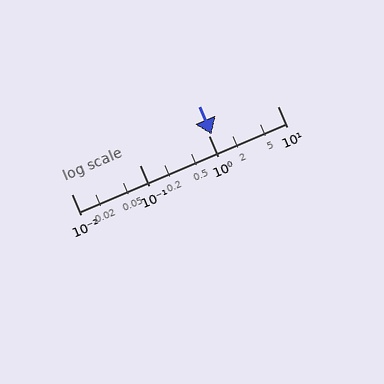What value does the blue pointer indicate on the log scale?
The pointer indicates approximately 1.1.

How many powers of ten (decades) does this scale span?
The scale spans 3 decades, from 0.01 to 10.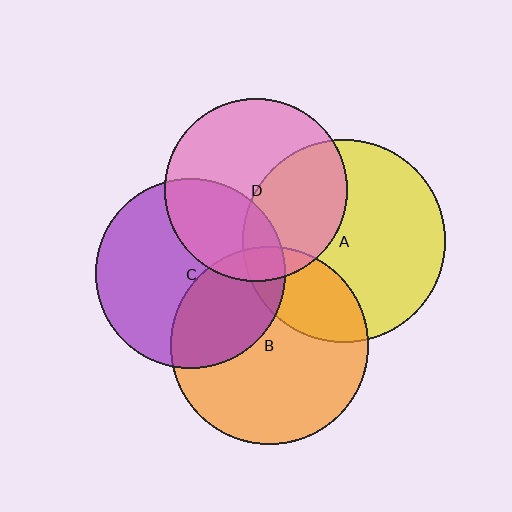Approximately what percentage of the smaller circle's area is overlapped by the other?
Approximately 10%.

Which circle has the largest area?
Circle A (yellow).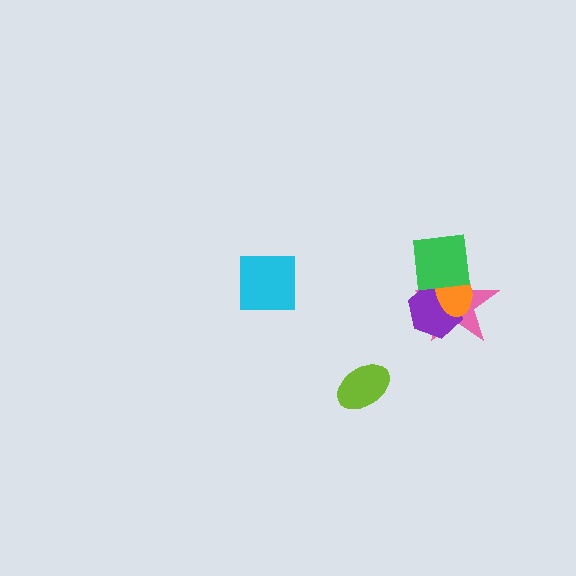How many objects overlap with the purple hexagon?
3 objects overlap with the purple hexagon.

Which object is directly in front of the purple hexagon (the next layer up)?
The orange ellipse is directly in front of the purple hexagon.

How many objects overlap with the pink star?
3 objects overlap with the pink star.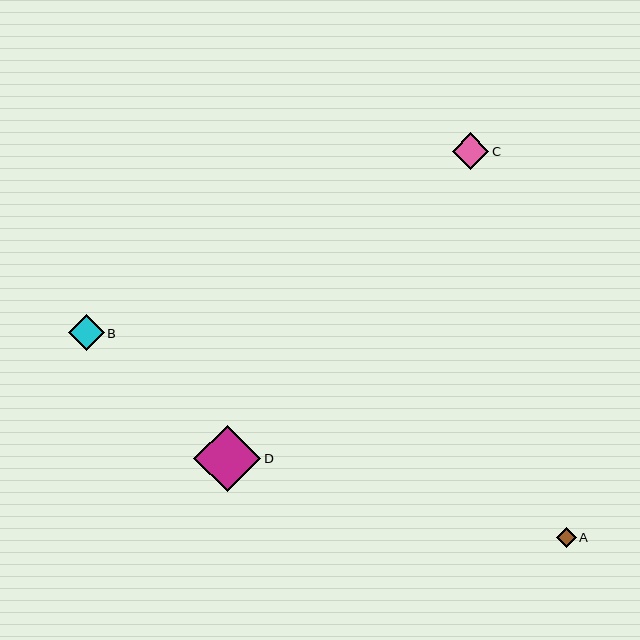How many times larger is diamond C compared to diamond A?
Diamond C is approximately 1.8 times the size of diamond A.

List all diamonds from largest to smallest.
From largest to smallest: D, C, B, A.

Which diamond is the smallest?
Diamond A is the smallest with a size of approximately 20 pixels.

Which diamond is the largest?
Diamond D is the largest with a size of approximately 67 pixels.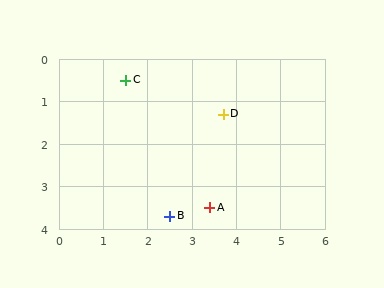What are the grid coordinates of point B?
Point B is at approximately (2.5, 3.7).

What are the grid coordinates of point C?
Point C is at approximately (1.5, 0.5).